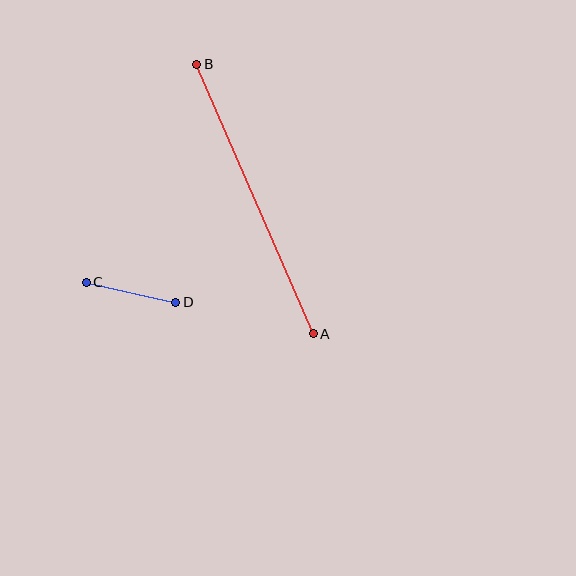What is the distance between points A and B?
The distance is approximately 294 pixels.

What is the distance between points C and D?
The distance is approximately 92 pixels.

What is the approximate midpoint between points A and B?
The midpoint is at approximately (255, 199) pixels.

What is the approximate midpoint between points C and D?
The midpoint is at approximately (131, 292) pixels.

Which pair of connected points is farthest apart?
Points A and B are farthest apart.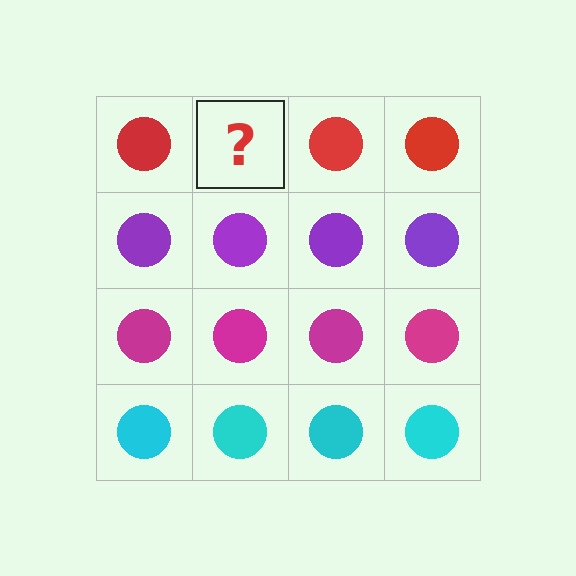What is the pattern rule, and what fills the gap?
The rule is that each row has a consistent color. The gap should be filled with a red circle.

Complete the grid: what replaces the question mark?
The question mark should be replaced with a red circle.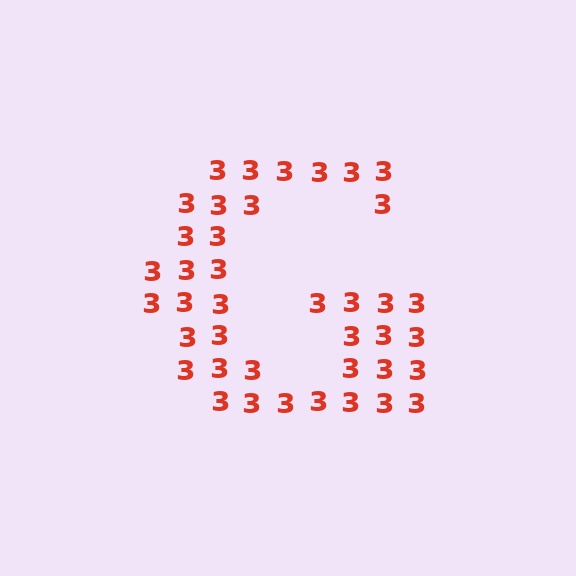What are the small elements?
The small elements are digit 3's.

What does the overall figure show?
The overall figure shows the letter G.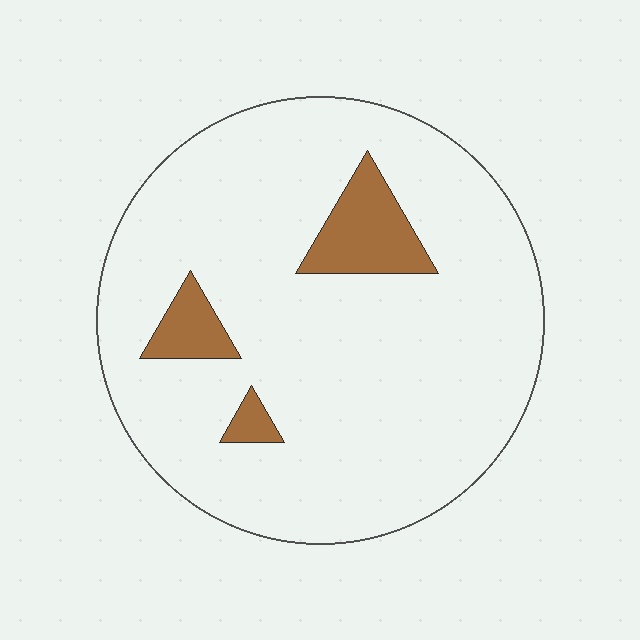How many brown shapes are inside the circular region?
3.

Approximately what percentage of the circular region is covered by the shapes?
Approximately 10%.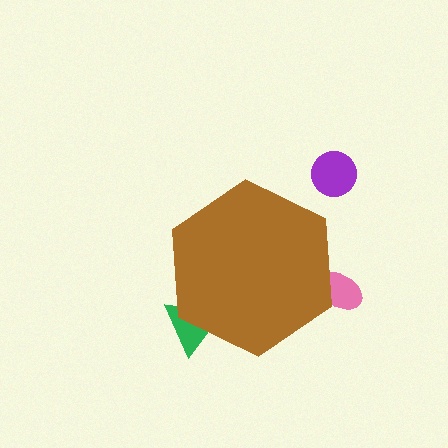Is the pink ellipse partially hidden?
Yes, the pink ellipse is partially hidden behind the brown hexagon.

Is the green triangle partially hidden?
Yes, the green triangle is partially hidden behind the brown hexagon.